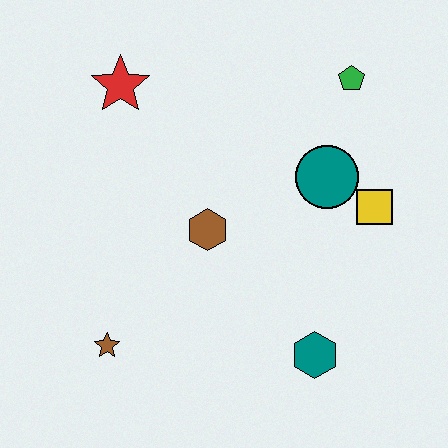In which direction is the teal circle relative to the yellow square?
The teal circle is to the left of the yellow square.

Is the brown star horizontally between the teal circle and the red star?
No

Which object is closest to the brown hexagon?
The teal circle is closest to the brown hexagon.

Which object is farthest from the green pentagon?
The brown star is farthest from the green pentagon.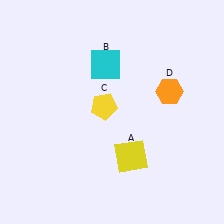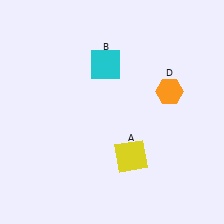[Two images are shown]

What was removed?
The yellow pentagon (C) was removed in Image 2.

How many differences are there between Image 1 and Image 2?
There is 1 difference between the two images.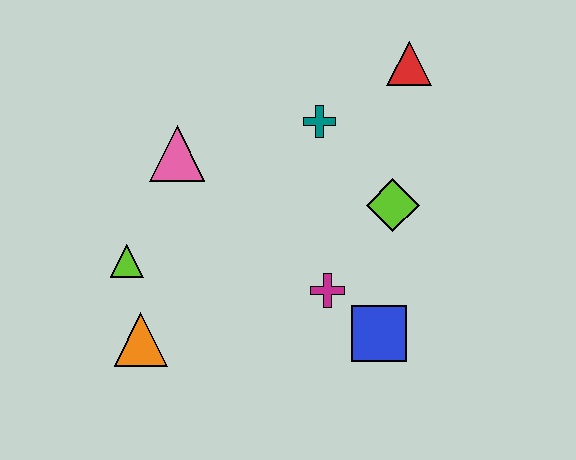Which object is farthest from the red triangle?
The orange triangle is farthest from the red triangle.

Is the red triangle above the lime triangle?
Yes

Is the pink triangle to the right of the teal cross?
No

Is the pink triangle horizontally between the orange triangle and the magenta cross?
Yes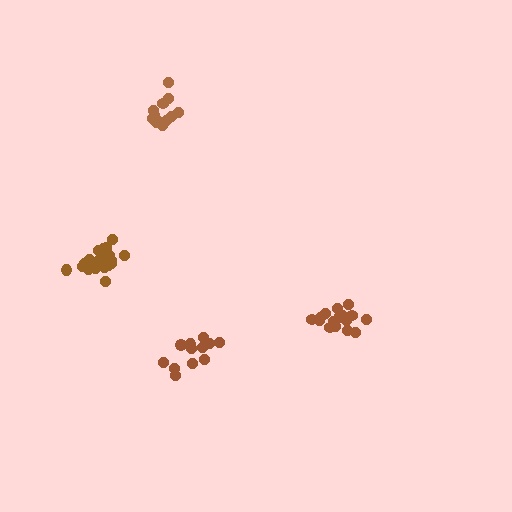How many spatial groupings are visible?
There are 4 spatial groupings.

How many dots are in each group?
Group 1: 14 dots, Group 2: 14 dots, Group 3: 17 dots, Group 4: 20 dots (65 total).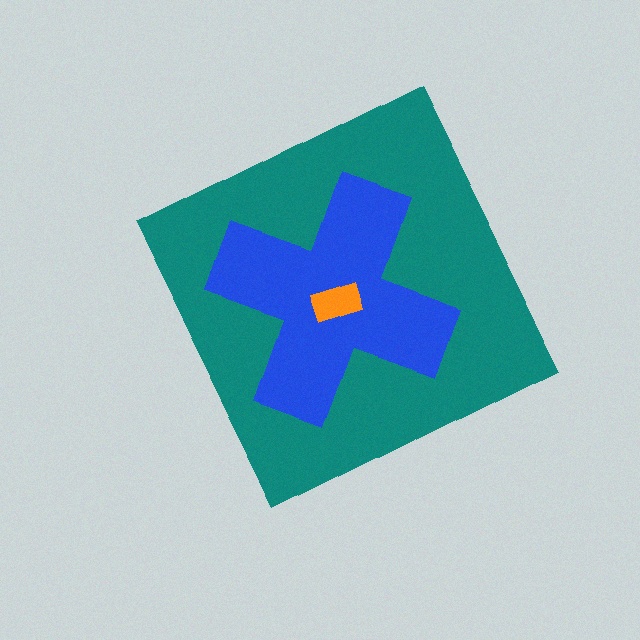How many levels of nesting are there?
3.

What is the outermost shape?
The teal diamond.